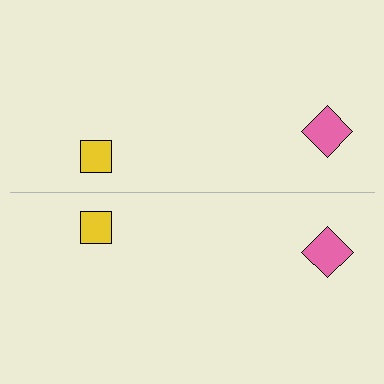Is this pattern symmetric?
Yes, this pattern has bilateral (reflection) symmetry.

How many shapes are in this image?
There are 4 shapes in this image.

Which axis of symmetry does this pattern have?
The pattern has a horizontal axis of symmetry running through the center of the image.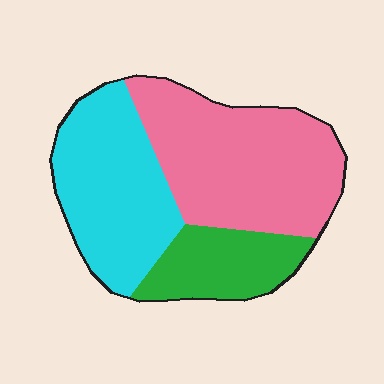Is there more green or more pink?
Pink.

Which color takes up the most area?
Pink, at roughly 45%.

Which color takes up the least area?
Green, at roughly 20%.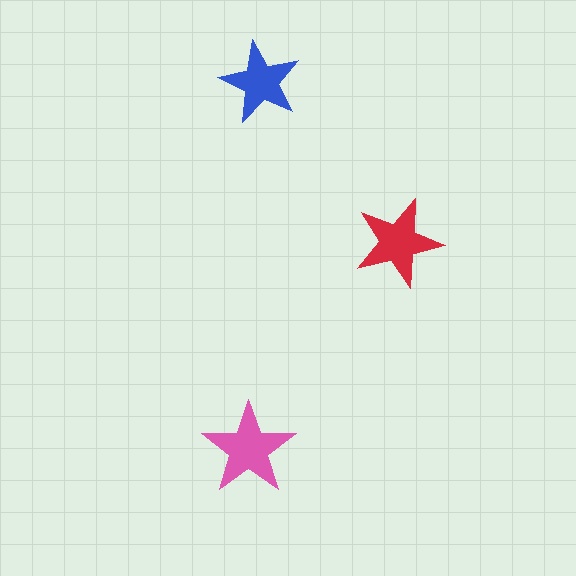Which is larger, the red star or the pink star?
The pink one.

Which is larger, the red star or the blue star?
The red one.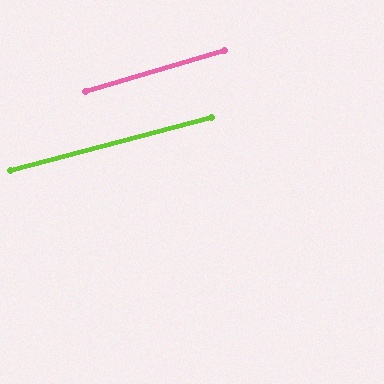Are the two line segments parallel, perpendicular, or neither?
Parallel — their directions differ by only 1.8°.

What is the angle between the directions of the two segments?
Approximately 2 degrees.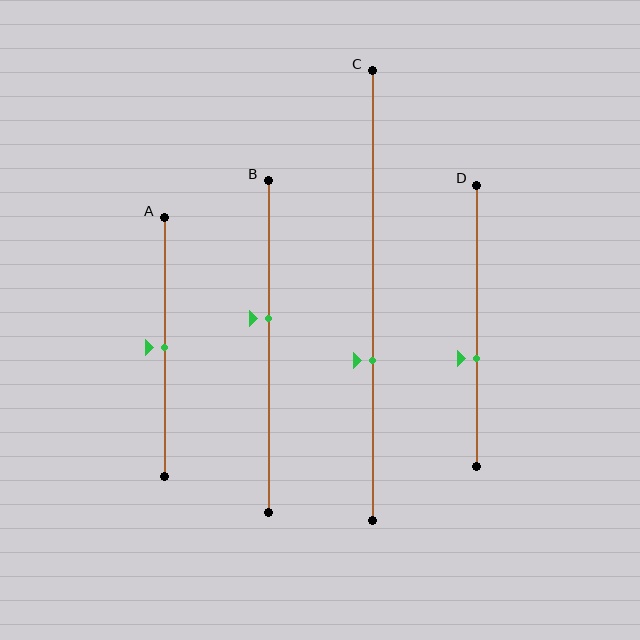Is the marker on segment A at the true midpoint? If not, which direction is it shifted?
Yes, the marker on segment A is at the true midpoint.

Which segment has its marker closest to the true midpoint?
Segment A has its marker closest to the true midpoint.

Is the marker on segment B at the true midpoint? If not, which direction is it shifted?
No, the marker on segment B is shifted upward by about 8% of the segment length.